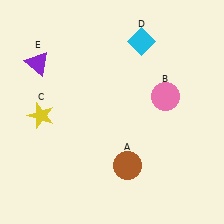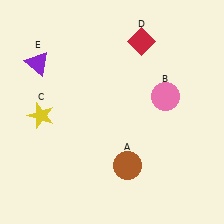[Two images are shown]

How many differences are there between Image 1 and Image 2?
There is 1 difference between the two images.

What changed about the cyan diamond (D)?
In Image 1, D is cyan. In Image 2, it changed to red.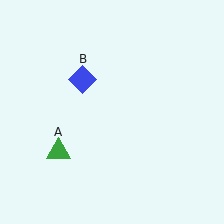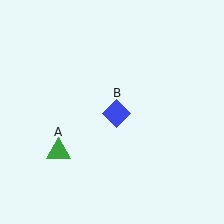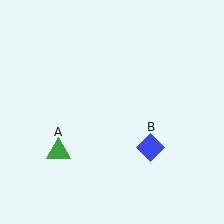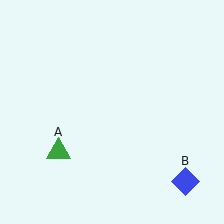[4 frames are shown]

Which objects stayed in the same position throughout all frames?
Green triangle (object A) remained stationary.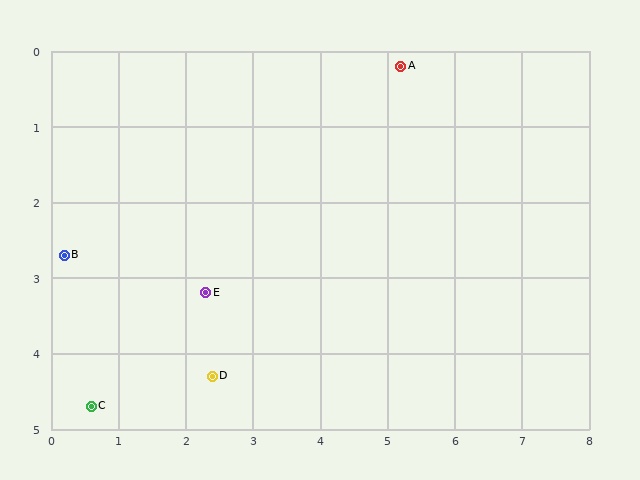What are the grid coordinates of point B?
Point B is at approximately (0.2, 2.7).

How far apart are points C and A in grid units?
Points C and A are about 6.4 grid units apart.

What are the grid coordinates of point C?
Point C is at approximately (0.6, 4.7).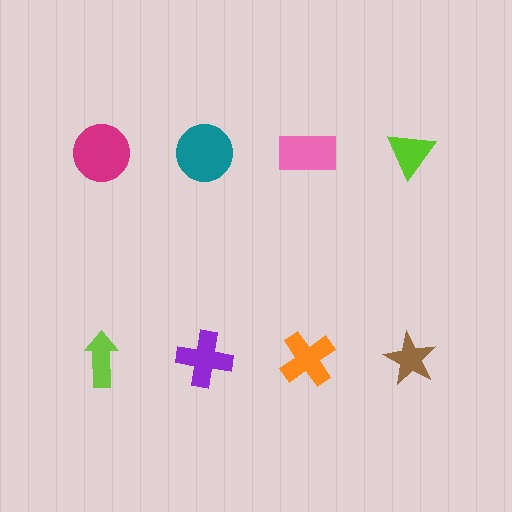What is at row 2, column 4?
A brown star.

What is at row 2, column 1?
A lime arrow.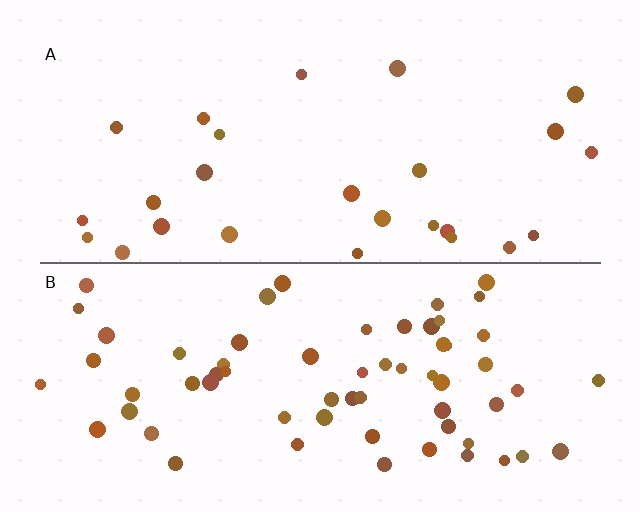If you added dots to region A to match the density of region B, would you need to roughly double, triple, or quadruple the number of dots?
Approximately double.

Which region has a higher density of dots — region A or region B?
B (the bottom).